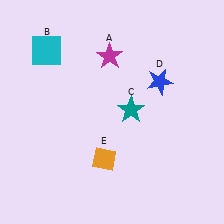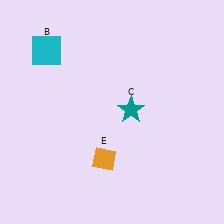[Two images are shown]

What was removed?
The magenta star (A), the blue star (D) were removed in Image 2.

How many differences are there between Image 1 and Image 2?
There are 2 differences between the two images.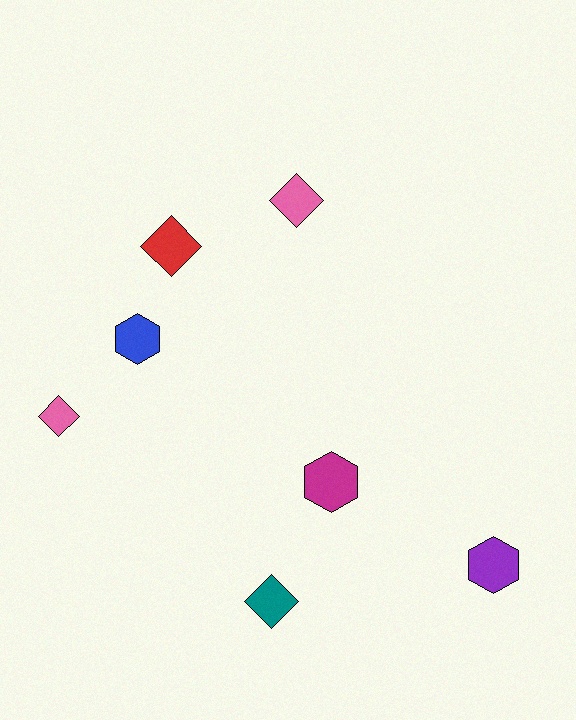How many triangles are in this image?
There are no triangles.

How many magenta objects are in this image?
There is 1 magenta object.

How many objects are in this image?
There are 7 objects.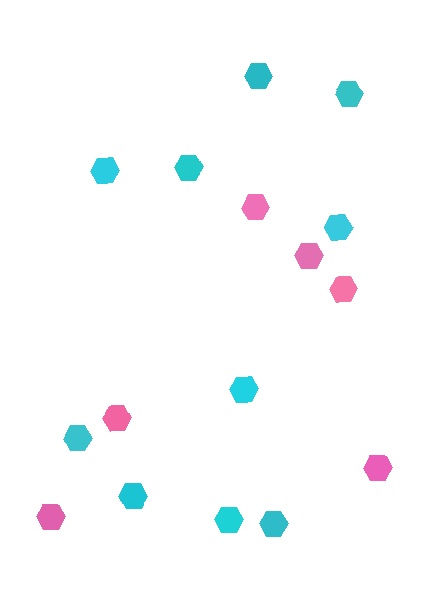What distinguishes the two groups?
There are 2 groups: one group of pink hexagons (6) and one group of cyan hexagons (10).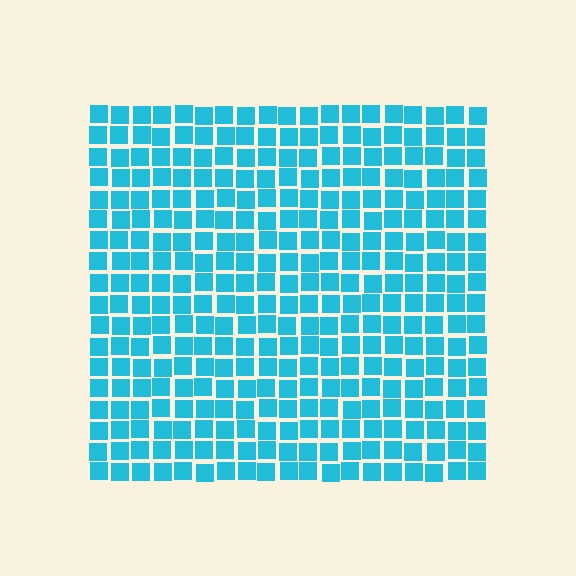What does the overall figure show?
The overall figure shows a square.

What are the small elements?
The small elements are squares.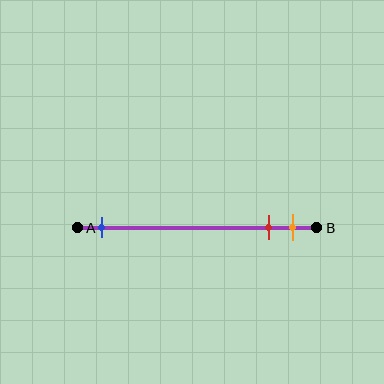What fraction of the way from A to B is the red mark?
The red mark is approximately 80% (0.8) of the way from A to B.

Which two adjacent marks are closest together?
The red and orange marks are the closest adjacent pair.